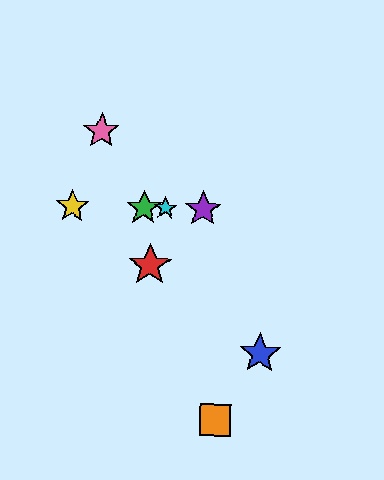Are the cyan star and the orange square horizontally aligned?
No, the cyan star is at y≈208 and the orange square is at y≈420.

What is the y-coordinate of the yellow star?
The yellow star is at y≈206.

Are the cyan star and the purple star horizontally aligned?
Yes, both are at y≈208.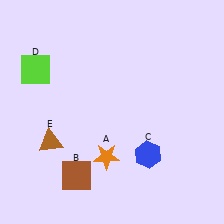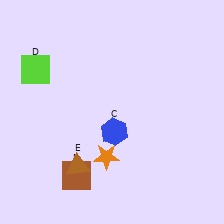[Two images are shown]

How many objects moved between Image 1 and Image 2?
2 objects moved between the two images.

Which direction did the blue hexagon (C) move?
The blue hexagon (C) moved left.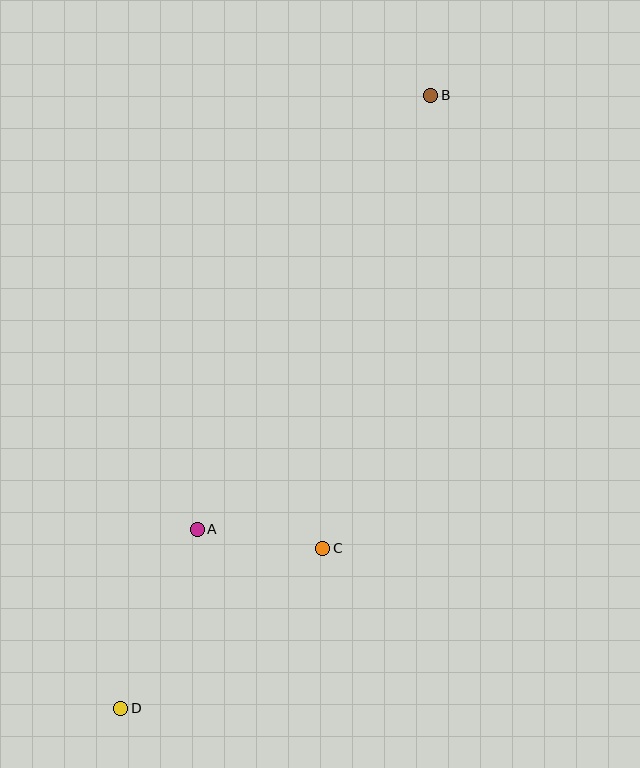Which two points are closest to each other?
Points A and C are closest to each other.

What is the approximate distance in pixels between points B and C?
The distance between B and C is approximately 466 pixels.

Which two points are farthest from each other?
Points B and D are farthest from each other.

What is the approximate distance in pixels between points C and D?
The distance between C and D is approximately 258 pixels.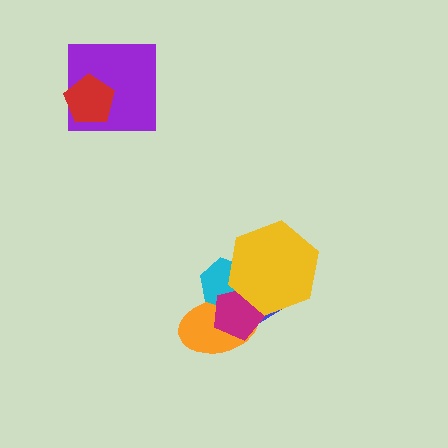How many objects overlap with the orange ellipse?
3 objects overlap with the orange ellipse.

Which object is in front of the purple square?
The red pentagon is in front of the purple square.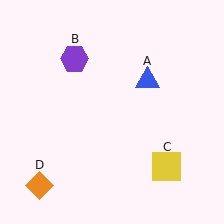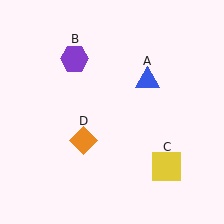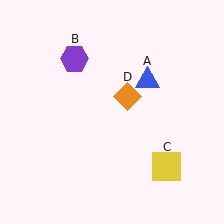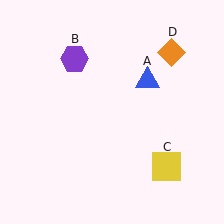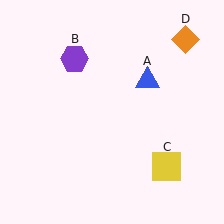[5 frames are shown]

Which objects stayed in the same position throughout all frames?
Blue triangle (object A) and purple hexagon (object B) and yellow square (object C) remained stationary.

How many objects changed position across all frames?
1 object changed position: orange diamond (object D).